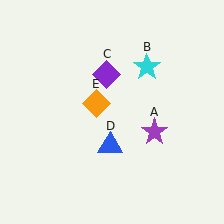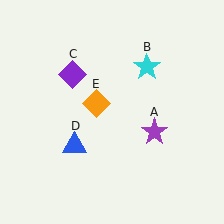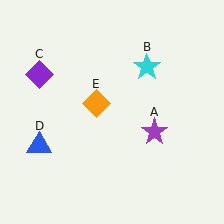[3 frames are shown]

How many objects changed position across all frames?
2 objects changed position: purple diamond (object C), blue triangle (object D).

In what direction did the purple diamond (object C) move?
The purple diamond (object C) moved left.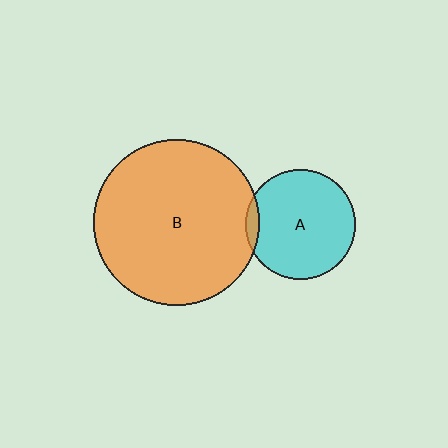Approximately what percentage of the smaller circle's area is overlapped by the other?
Approximately 5%.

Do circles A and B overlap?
Yes.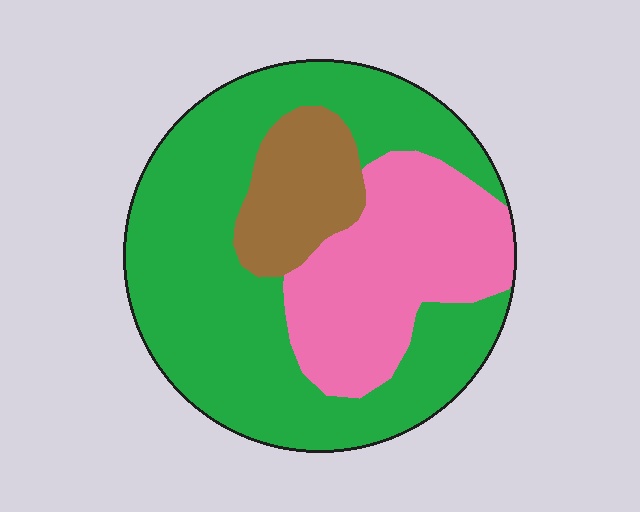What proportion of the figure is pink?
Pink covers roughly 30% of the figure.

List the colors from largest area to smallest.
From largest to smallest: green, pink, brown.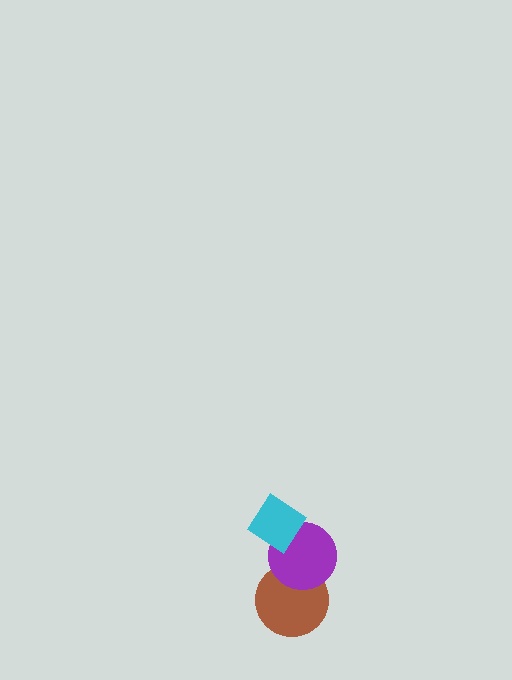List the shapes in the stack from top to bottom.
From top to bottom: the cyan diamond, the purple circle, the brown circle.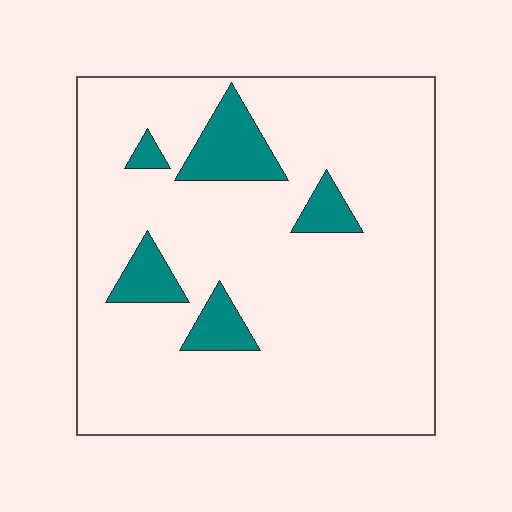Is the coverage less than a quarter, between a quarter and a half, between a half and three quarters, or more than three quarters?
Less than a quarter.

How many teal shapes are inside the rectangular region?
5.